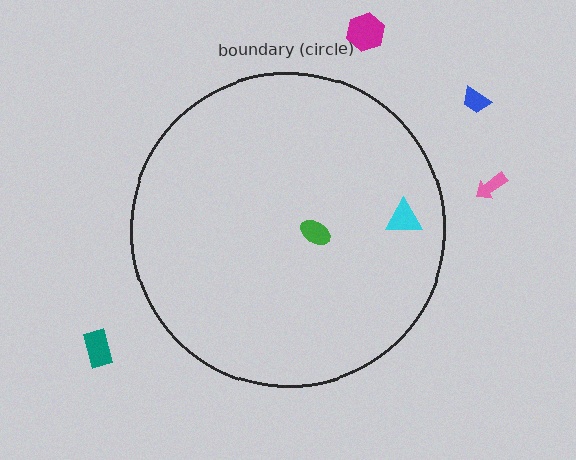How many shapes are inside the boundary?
2 inside, 4 outside.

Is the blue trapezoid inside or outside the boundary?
Outside.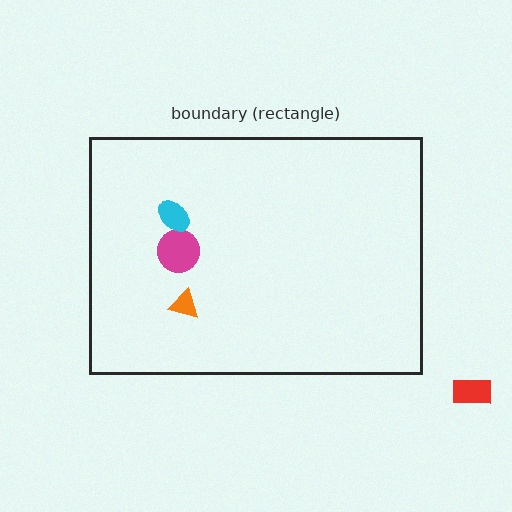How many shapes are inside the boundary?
3 inside, 1 outside.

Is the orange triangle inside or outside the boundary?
Inside.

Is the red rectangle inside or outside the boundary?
Outside.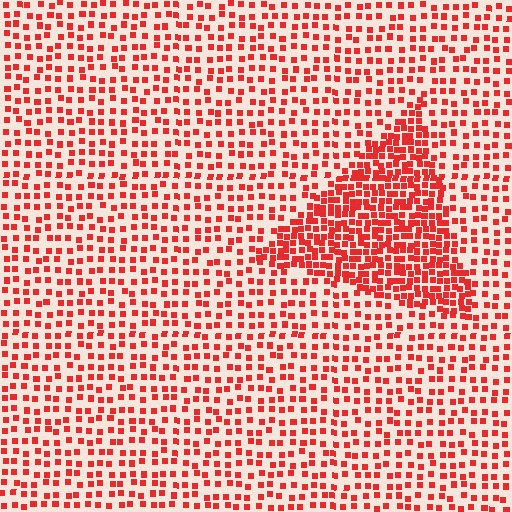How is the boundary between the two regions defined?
The boundary is defined by a change in element density (approximately 2.2x ratio). All elements are the same color, size, and shape.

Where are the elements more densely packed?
The elements are more densely packed inside the triangle boundary.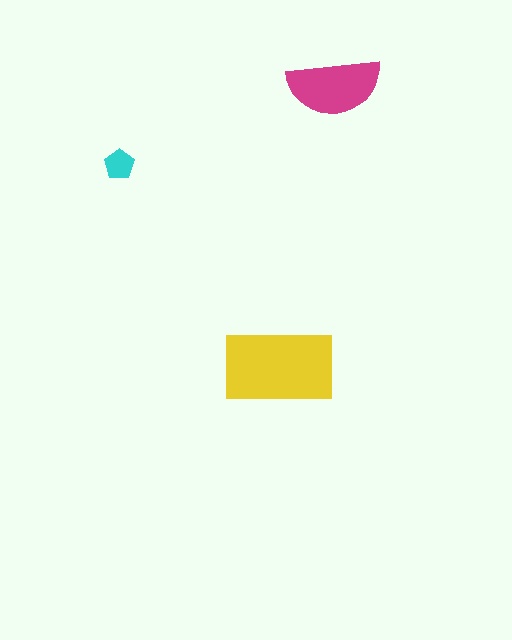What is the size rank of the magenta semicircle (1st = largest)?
2nd.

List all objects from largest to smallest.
The yellow rectangle, the magenta semicircle, the cyan pentagon.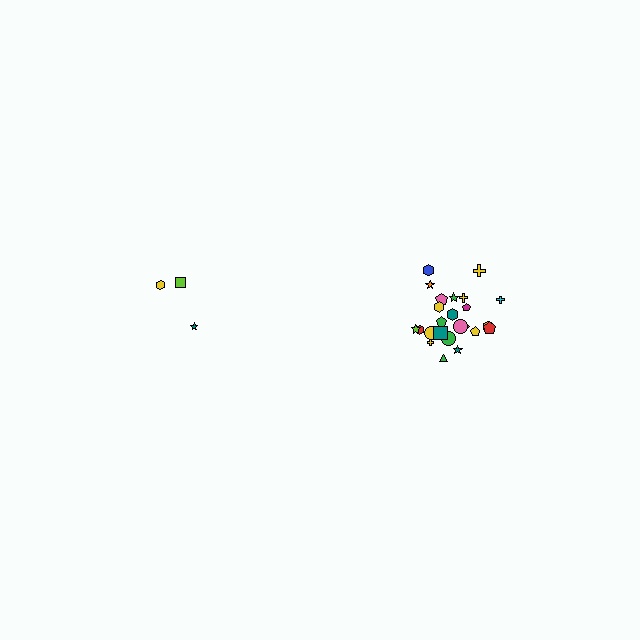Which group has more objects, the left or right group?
The right group.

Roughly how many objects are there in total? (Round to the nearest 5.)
Roughly 30 objects in total.